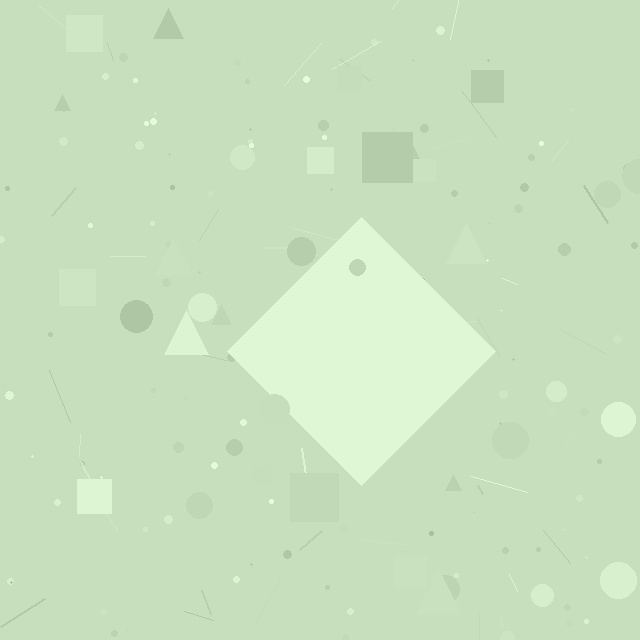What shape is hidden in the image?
A diamond is hidden in the image.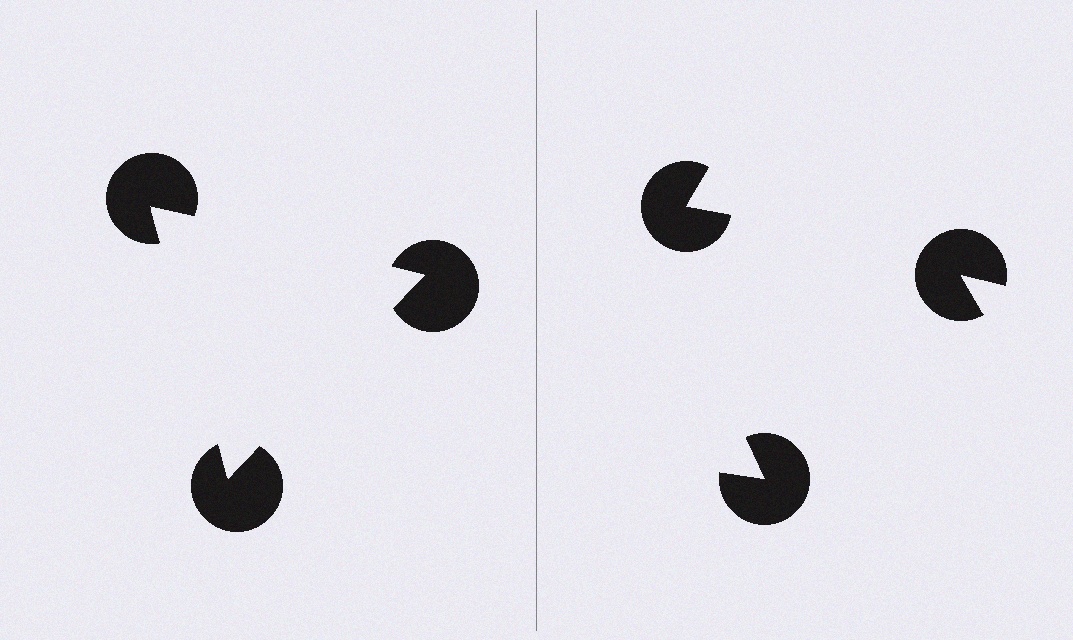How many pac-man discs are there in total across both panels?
6 — 3 on each side.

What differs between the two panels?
The pac-man discs are positioned identically on both sides; only the wedge orientations differ. On the left they align to a triangle; on the right they are misaligned.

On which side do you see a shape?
An illusory triangle appears on the left side. On the right side the wedge cuts are rotated, so no coherent shape forms.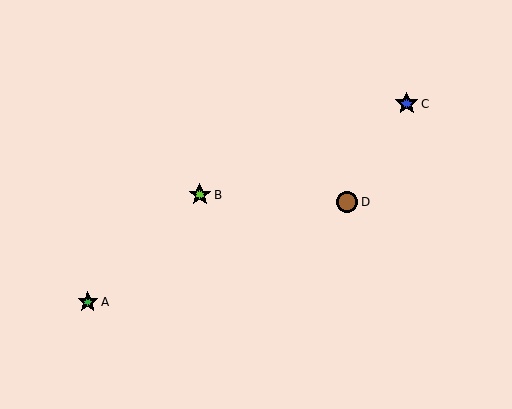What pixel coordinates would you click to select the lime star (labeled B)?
Click at (200, 195) to select the lime star B.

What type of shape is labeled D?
Shape D is a brown circle.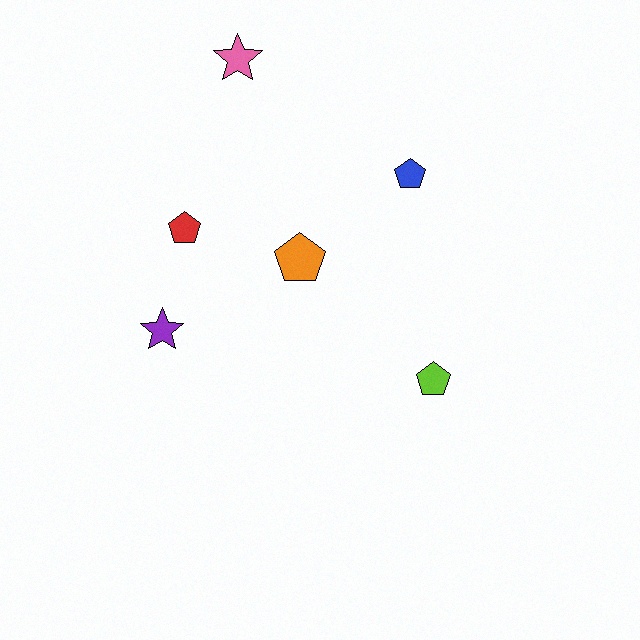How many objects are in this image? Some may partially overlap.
There are 6 objects.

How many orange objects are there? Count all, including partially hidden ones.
There is 1 orange object.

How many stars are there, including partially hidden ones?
There are 2 stars.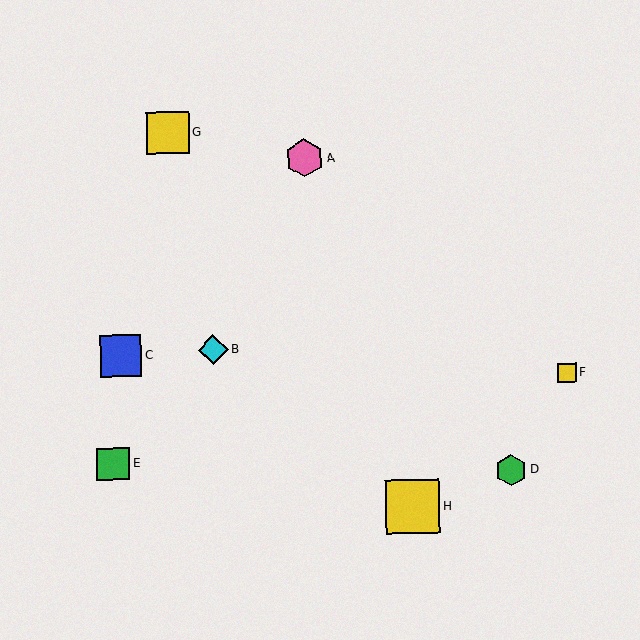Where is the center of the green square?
The center of the green square is at (113, 464).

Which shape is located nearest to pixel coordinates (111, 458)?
The green square (labeled E) at (113, 464) is nearest to that location.